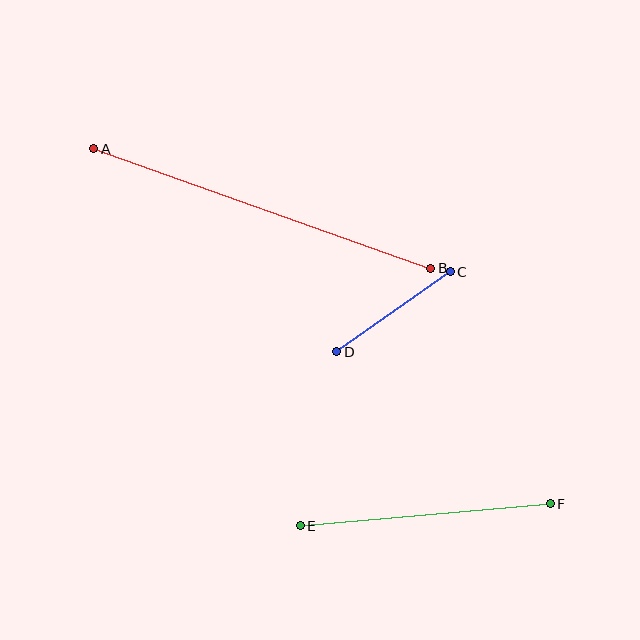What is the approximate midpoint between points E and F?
The midpoint is at approximately (425, 515) pixels.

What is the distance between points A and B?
The distance is approximately 357 pixels.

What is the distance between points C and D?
The distance is approximately 139 pixels.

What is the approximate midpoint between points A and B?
The midpoint is at approximately (262, 209) pixels.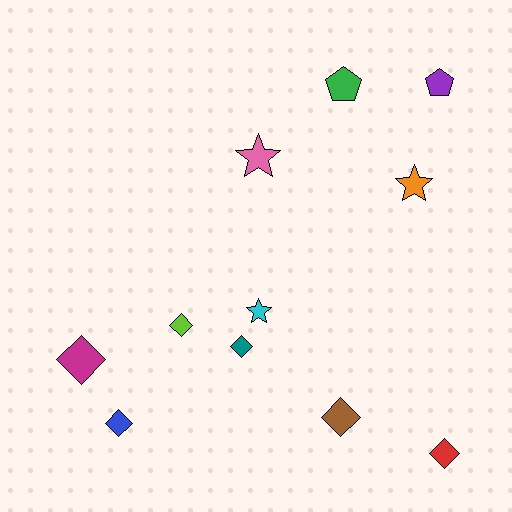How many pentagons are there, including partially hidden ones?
There are 2 pentagons.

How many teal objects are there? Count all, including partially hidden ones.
There is 1 teal object.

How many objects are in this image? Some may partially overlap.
There are 11 objects.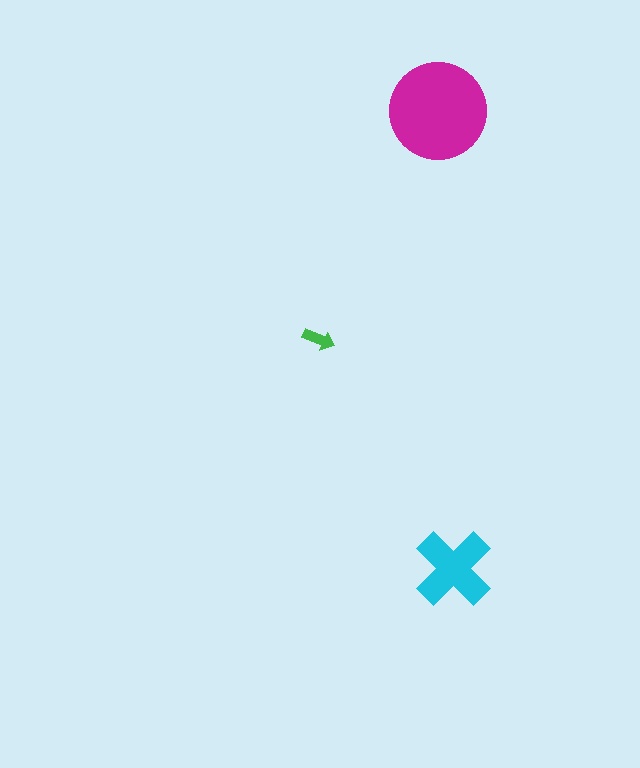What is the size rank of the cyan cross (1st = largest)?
2nd.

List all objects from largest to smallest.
The magenta circle, the cyan cross, the green arrow.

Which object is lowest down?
The cyan cross is bottommost.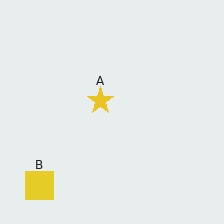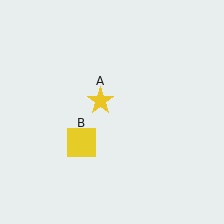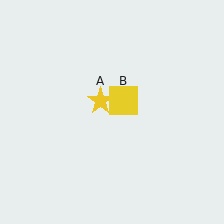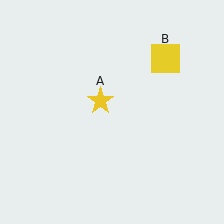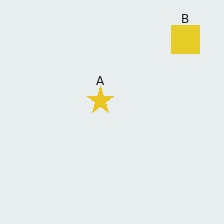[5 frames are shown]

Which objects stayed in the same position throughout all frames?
Yellow star (object A) remained stationary.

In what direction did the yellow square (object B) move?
The yellow square (object B) moved up and to the right.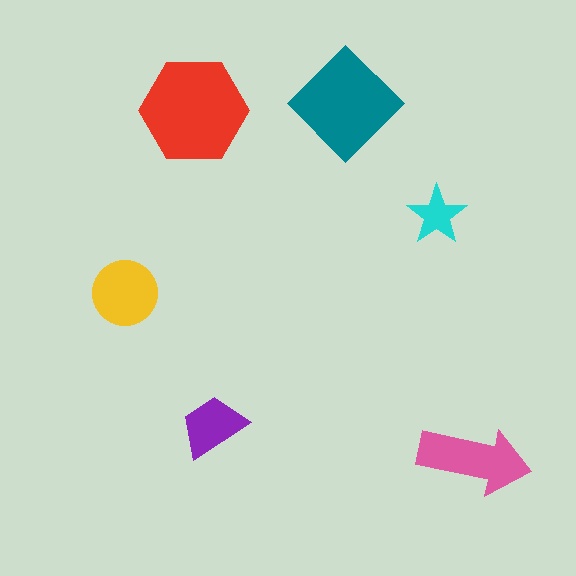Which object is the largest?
The red hexagon.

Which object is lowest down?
The pink arrow is bottommost.